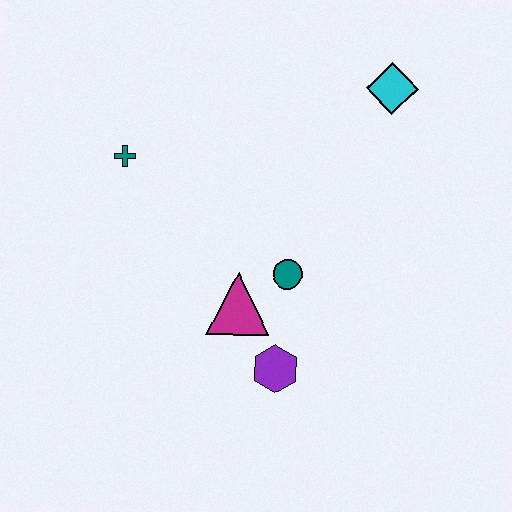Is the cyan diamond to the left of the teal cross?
No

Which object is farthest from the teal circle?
The cyan diamond is farthest from the teal circle.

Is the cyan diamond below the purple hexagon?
No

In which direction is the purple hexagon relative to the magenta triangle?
The purple hexagon is below the magenta triangle.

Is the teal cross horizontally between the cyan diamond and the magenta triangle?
No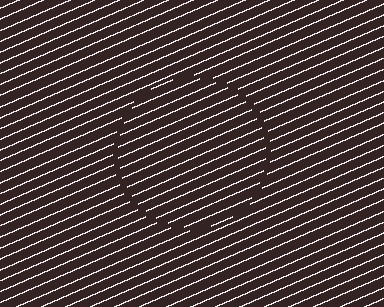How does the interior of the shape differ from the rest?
The interior of the shape contains the same grating, shifted by half a period — the contour is defined by the phase discontinuity where line-ends from the inner and outer gratings abut.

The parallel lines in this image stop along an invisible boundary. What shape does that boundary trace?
An illusory circle. The interior of the shape contains the same grating, shifted by half a period — the contour is defined by the phase discontinuity where line-ends from the inner and outer gratings abut.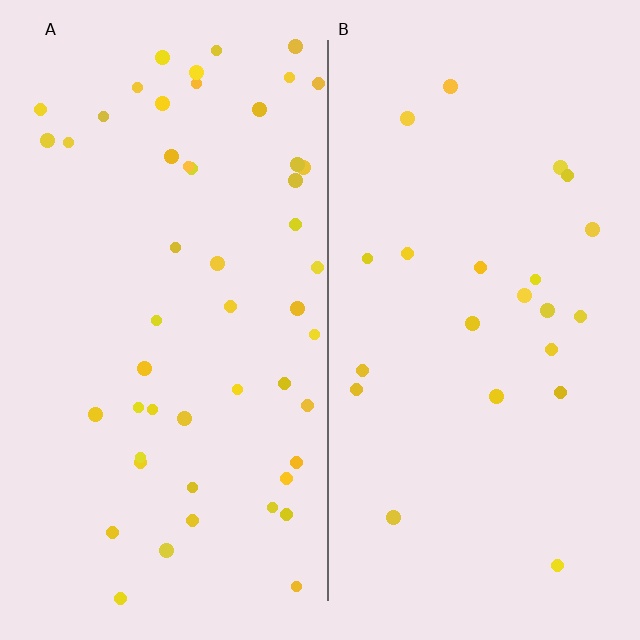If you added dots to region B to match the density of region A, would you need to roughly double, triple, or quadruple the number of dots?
Approximately double.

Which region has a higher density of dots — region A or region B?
A (the left).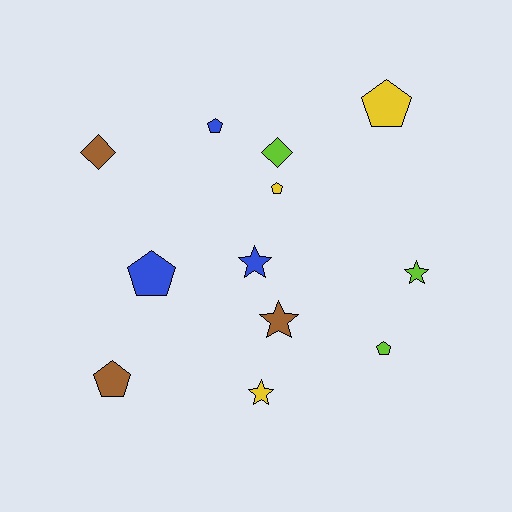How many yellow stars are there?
There is 1 yellow star.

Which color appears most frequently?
Lime, with 3 objects.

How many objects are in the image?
There are 12 objects.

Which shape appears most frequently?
Pentagon, with 6 objects.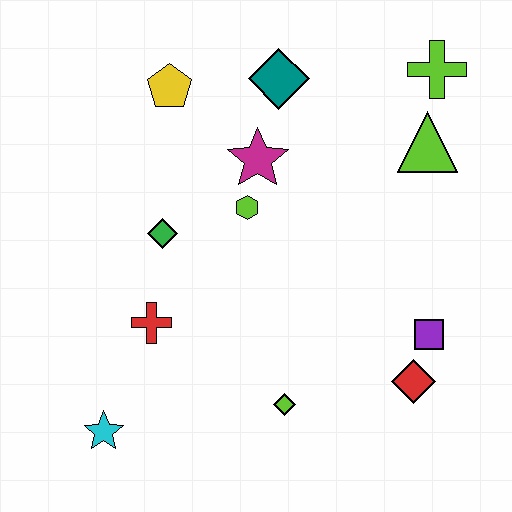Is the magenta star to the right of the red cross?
Yes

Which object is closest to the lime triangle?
The lime cross is closest to the lime triangle.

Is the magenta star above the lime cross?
No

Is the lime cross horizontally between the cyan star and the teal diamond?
No